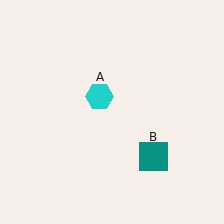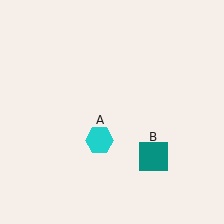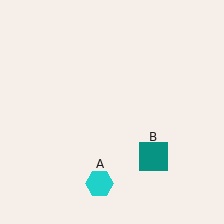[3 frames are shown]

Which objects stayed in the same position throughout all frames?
Teal square (object B) remained stationary.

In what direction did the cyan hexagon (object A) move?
The cyan hexagon (object A) moved down.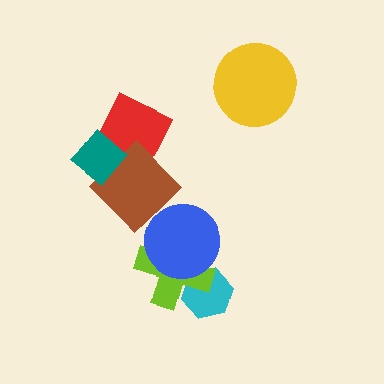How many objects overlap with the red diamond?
2 objects overlap with the red diamond.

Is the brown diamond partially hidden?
Yes, it is partially covered by another shape.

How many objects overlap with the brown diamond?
3 objects overlap with the brown diamond.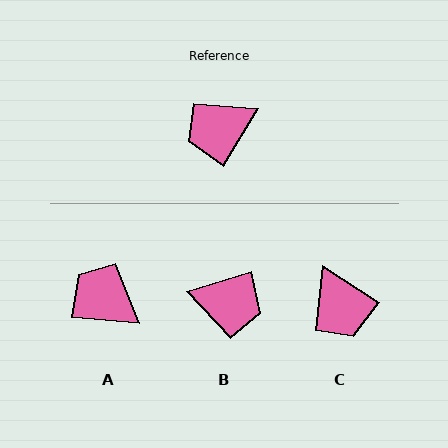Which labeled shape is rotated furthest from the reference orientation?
B, about 137 degrees away.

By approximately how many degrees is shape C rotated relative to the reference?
Approximately 88 degrees counter-clockwise.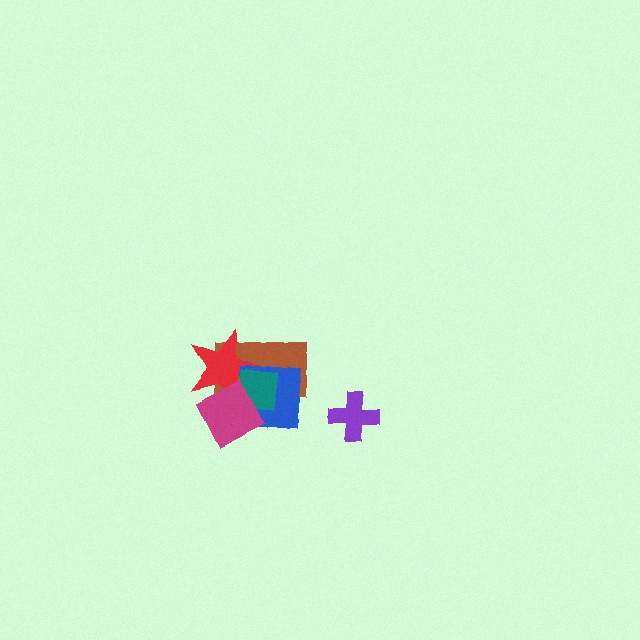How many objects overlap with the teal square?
4 objects overlap with the teal square.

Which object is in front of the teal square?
The magenta diamond is in front of the teal square.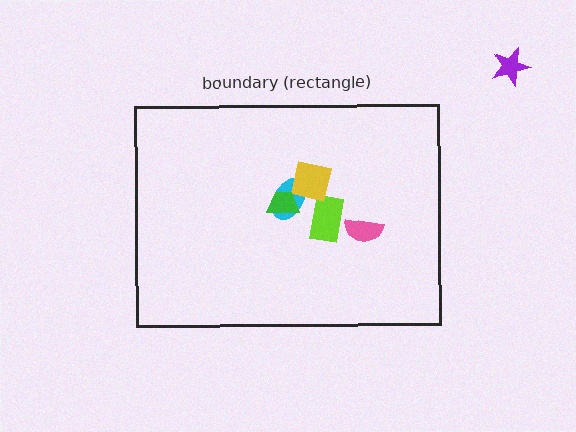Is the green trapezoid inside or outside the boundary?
Inside.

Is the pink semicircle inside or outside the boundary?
Inside.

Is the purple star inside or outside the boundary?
Outside.